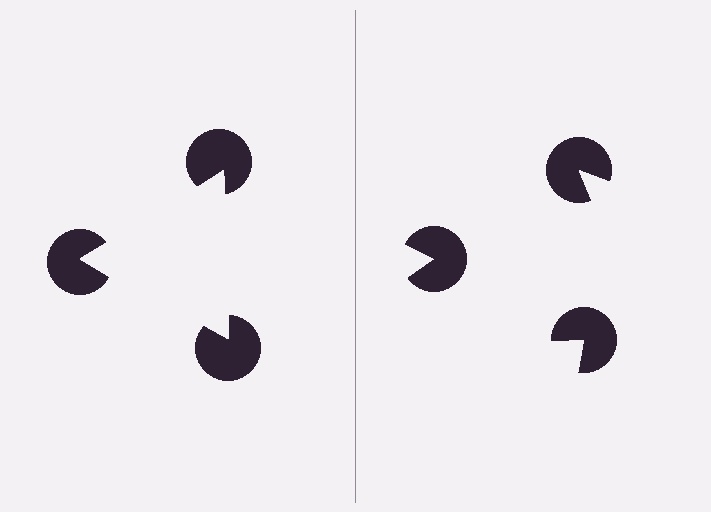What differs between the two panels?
The pac-man discs are positioned identically on both sides; only the wedge orientations differ. On the left they align to a triangle; on the right they are misaligned.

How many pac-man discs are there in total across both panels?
6 — 3 on each side.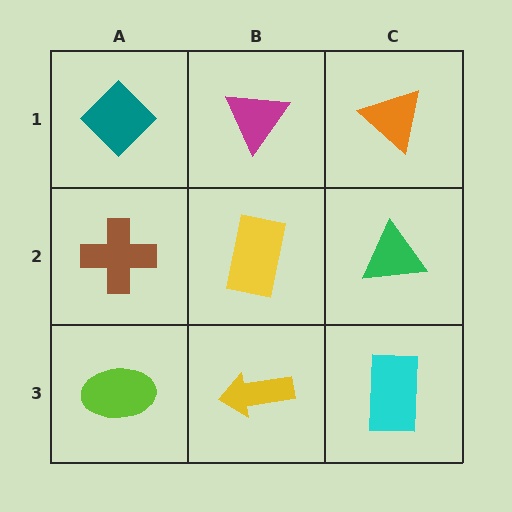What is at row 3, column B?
A yellow arrow.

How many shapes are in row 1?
3 shapes.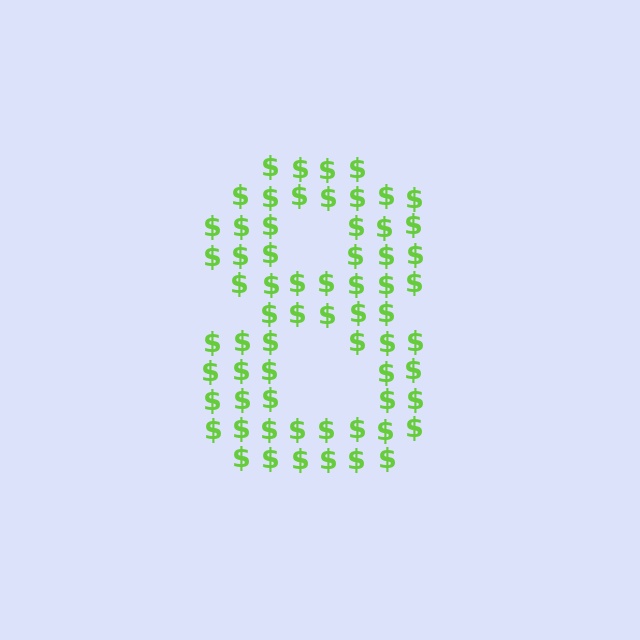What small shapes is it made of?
It is made of small dollar signs.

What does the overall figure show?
The overall figure shows the digit 8.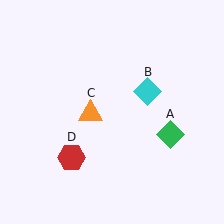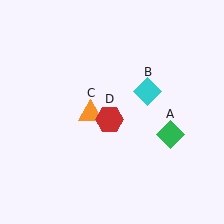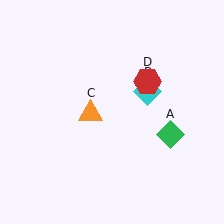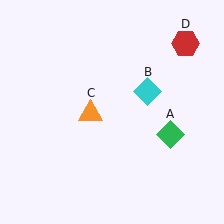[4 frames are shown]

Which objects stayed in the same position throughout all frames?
Green diamond (object A) and cyan diamond (object B) and orange triangle (object C) remained stationary.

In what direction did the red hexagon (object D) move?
The red hexagon (object D) moved up and to the right.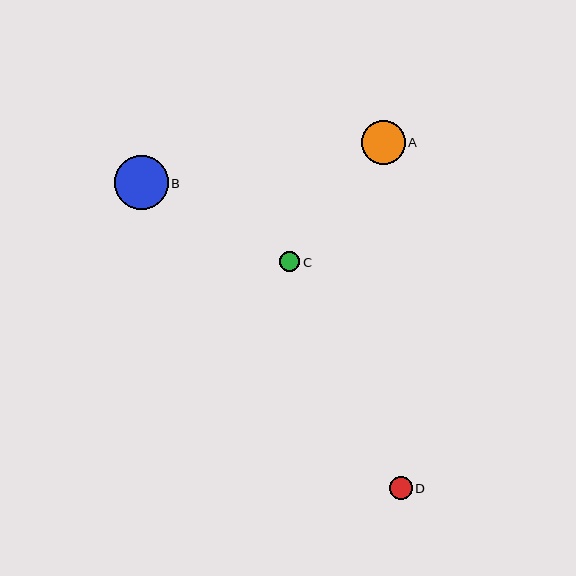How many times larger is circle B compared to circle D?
Circle B is approximately 2.4 times the size of circle D.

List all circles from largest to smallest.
From largest to smallest: B, A, D, C.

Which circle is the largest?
Circle B is the largest with a size of approximately 54 pixels.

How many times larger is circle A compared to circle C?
Circle A is approximately 2.2 times the size of circle C.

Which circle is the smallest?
Circle C is the smallest with a size of approximately 20 pixels.